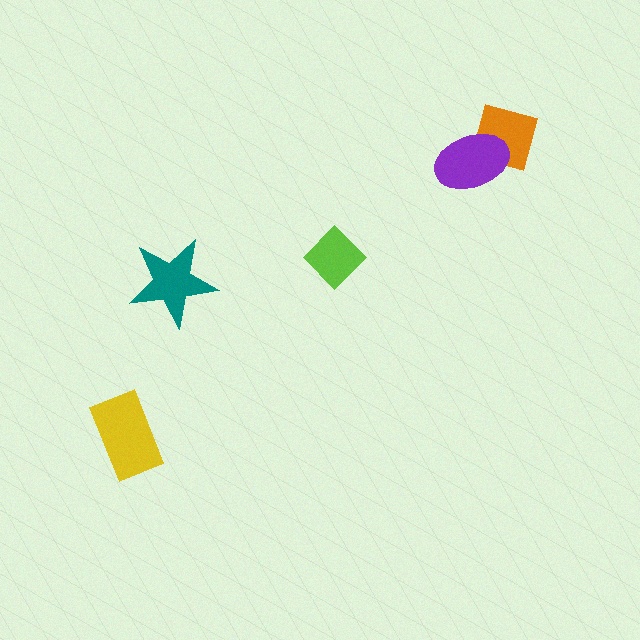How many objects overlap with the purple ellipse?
1 object overlaps with the purple ellipse.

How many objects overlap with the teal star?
0 objects overlap with the teal star.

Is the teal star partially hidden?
No, no other shape covers it.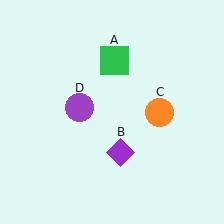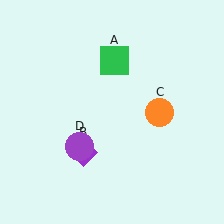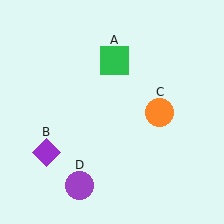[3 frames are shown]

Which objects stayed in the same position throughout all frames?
Green square (object A) and orange circle (object C) remained stationary.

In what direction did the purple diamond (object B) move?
The purple diamond (object B) moved left.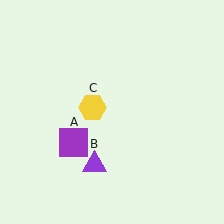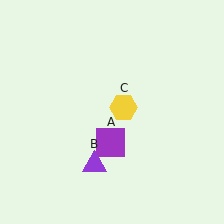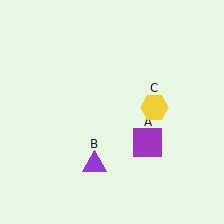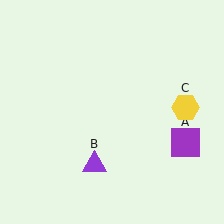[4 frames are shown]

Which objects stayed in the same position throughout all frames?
Purple triangle (object B) remained stationary.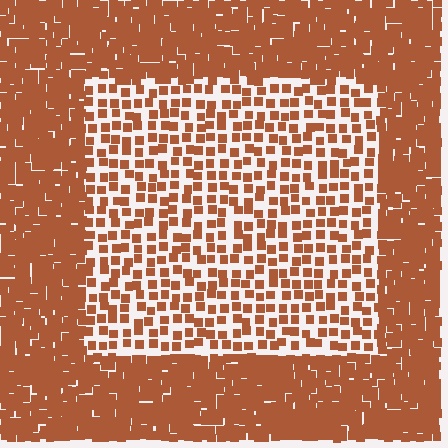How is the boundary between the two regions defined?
The boundary is defined by a change in element density (approximately 2.5x ratio). All elements are the same color, size, and shape.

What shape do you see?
I see a rectangle.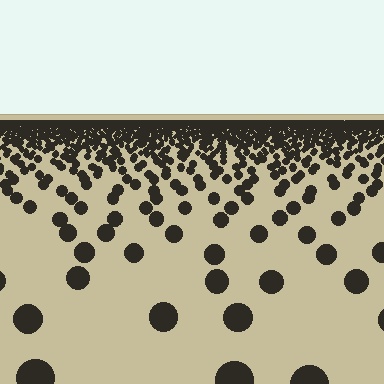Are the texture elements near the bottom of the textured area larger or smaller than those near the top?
Larger. Near the bottom, elements are closer to the viewer and appear at a bigger on-screen size.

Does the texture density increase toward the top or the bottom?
Density increases toward the top.